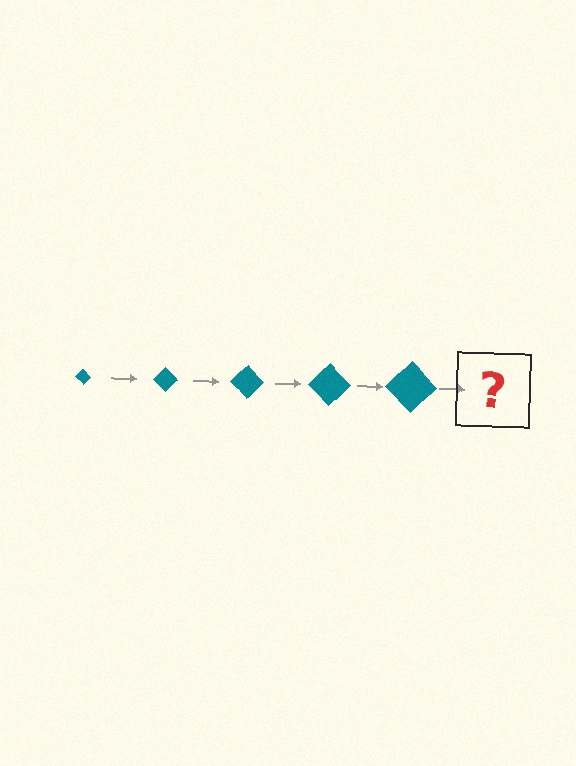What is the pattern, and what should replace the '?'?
The pattern is that the diamond gets progressively larger each step. The '?' should be a teal diamond, larger than the previous one.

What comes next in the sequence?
The next element should be a teal diamond, larger than the previous one.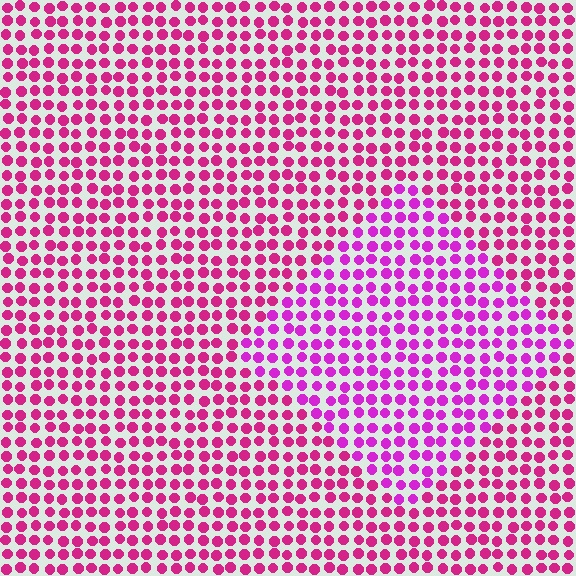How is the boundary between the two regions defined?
The boundary is defined purely by a slight shift in hue (about 26 degrees). Spacing, size, and orientation are identical on both sides.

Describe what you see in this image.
The image is filled with small magenta elements in a uniform arrangement. A diamond-shaped region is visible where the elements are tinted to a slightly different hue, forming a subtle color boundary.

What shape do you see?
I see a diamond.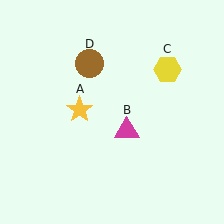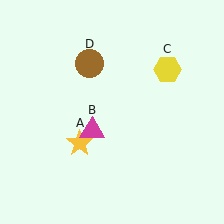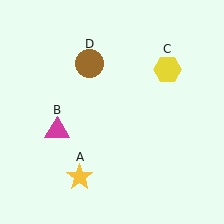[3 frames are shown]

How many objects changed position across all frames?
2 objects changed position: yellow star (object A), magenta triangle (object B).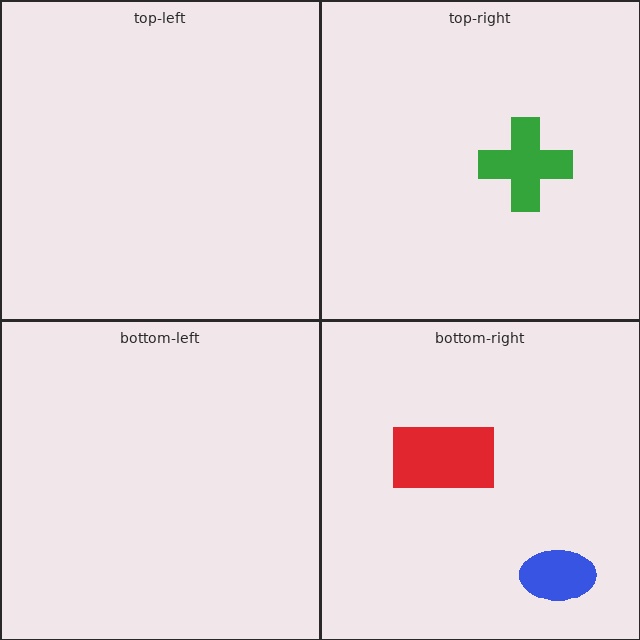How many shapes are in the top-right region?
1.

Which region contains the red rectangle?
The bottom-right region.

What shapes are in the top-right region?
The green cross.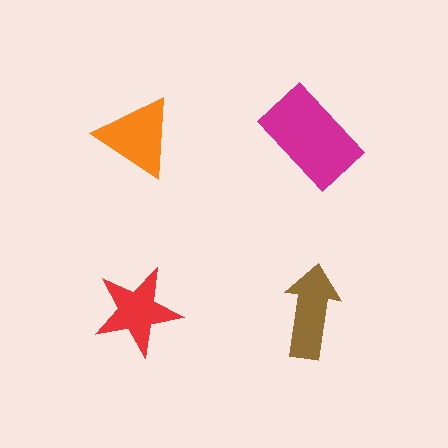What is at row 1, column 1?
An orange triangle.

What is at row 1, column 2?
A magenta rectangle.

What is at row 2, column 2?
A brown arrow.